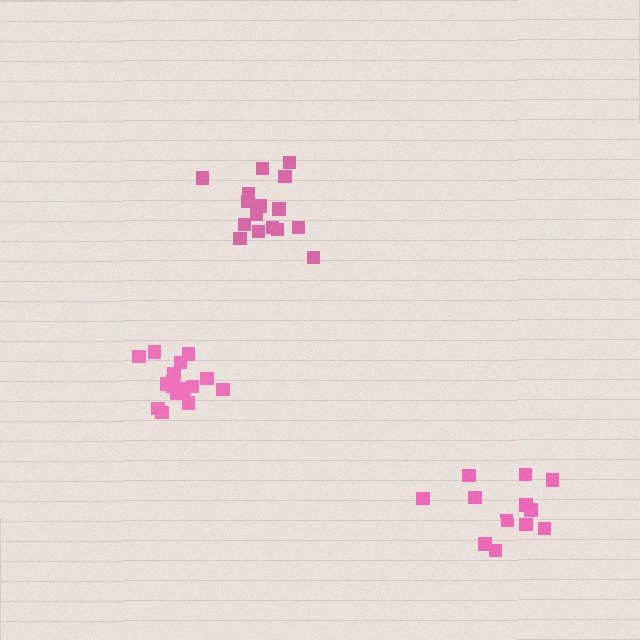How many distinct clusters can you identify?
There are 3 distinct clusters.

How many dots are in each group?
Group 1: 16 dots, Group 2: 17 dots, Group 3: 12 dots (45 total).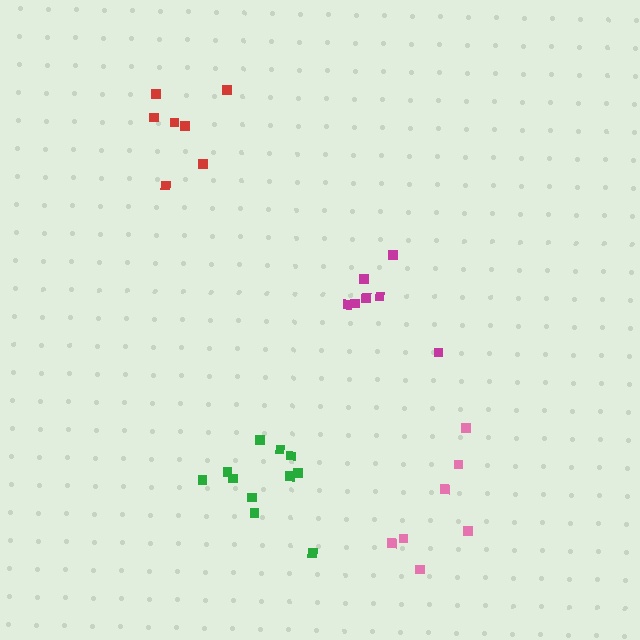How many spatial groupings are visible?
There are 4 spatial groupings.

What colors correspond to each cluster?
The clusters are colored: green, magenta, pink, red.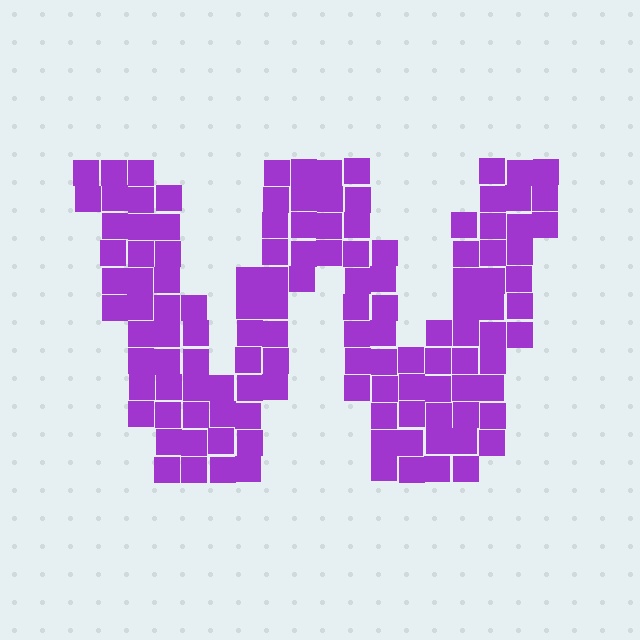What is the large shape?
The large shape is the letter W.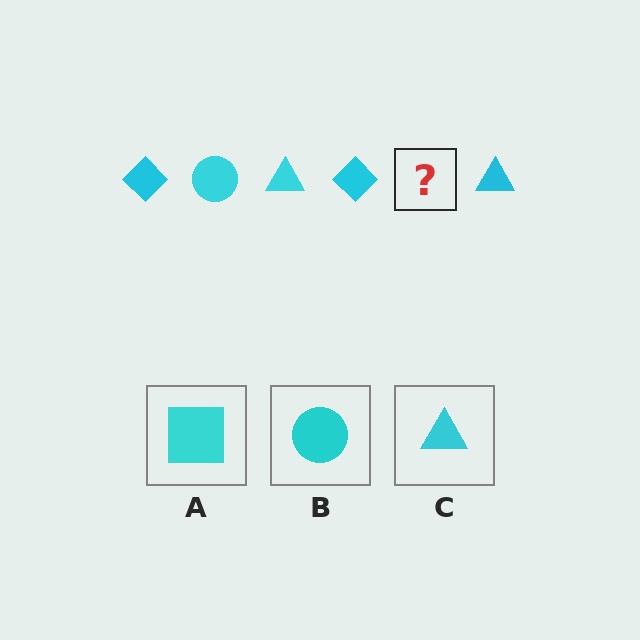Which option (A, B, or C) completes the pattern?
B.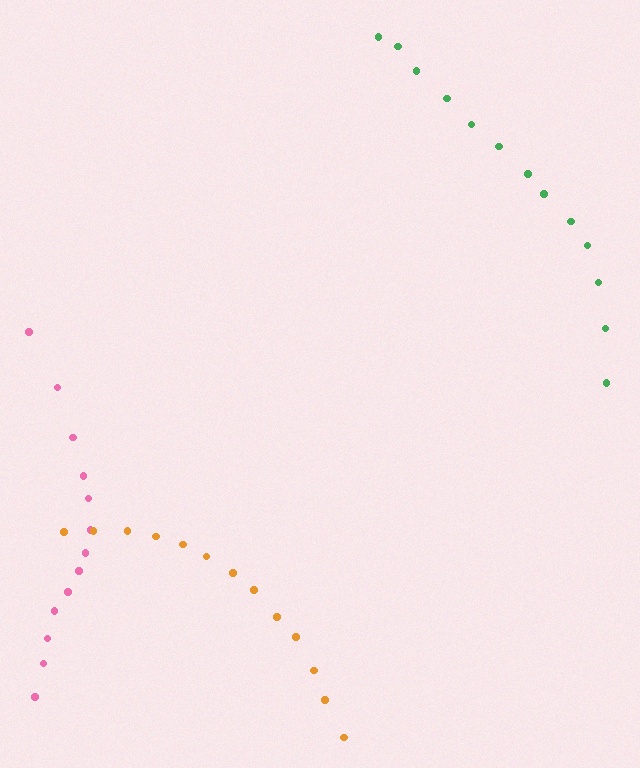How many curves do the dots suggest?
There are 3 distinct paths.